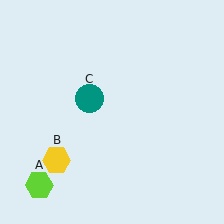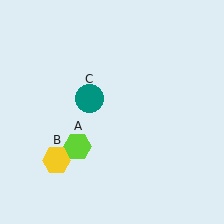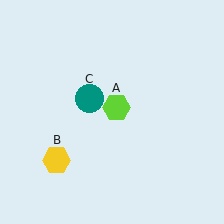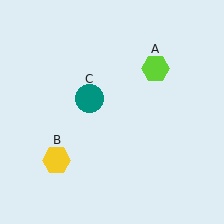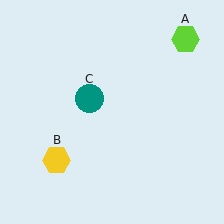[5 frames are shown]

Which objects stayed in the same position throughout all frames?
Yellow hexagon (object B) and teal circle (object C) remained stationary.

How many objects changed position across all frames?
1 object changed position: lime hexagon (object A).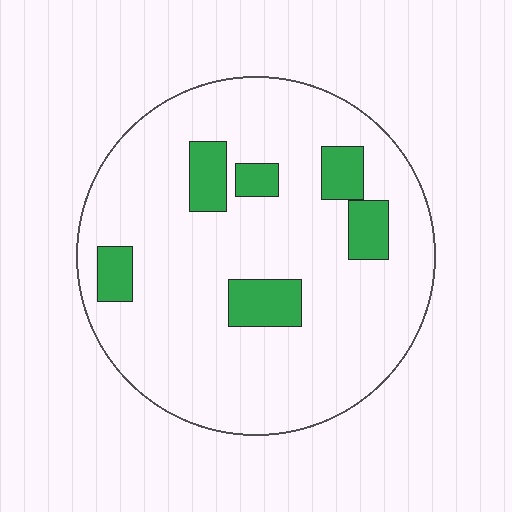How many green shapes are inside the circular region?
6.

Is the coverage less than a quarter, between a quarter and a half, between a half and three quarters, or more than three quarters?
Less than a quarter.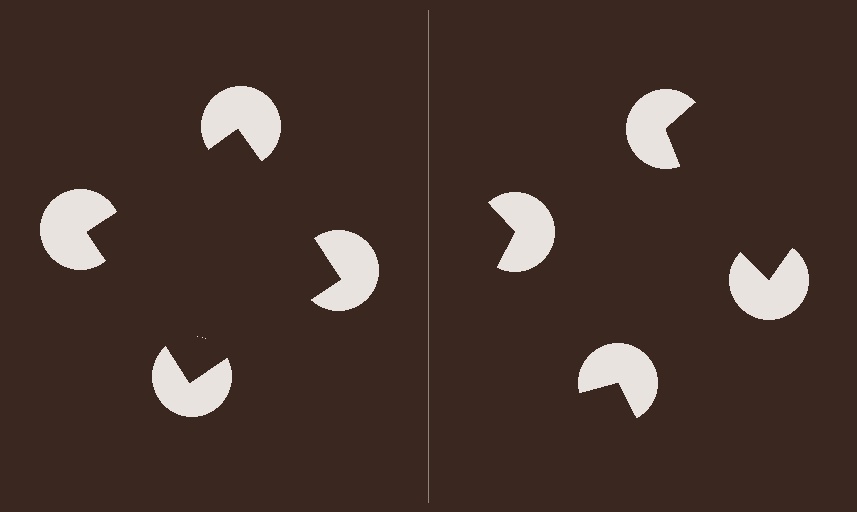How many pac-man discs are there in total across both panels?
8 — 4 on each side.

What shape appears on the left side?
An illusory square.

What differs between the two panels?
The pac-man discs are positioned identically on both sides; only the wedge orientations differ. On the left they align to a square; on the right they are misaligned.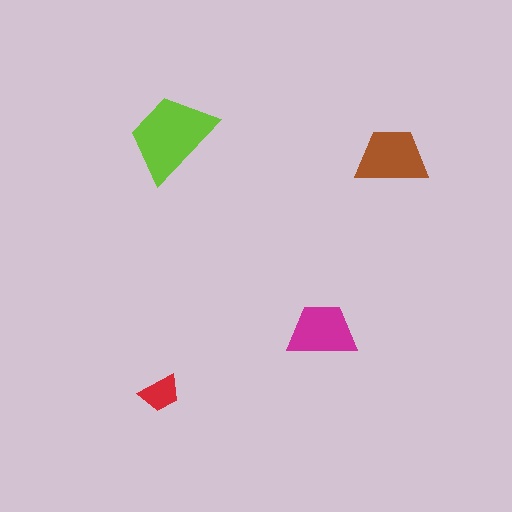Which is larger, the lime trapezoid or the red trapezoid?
The lime one.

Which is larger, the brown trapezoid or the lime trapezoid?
The lime one.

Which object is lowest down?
The red trapezoid is bottommost.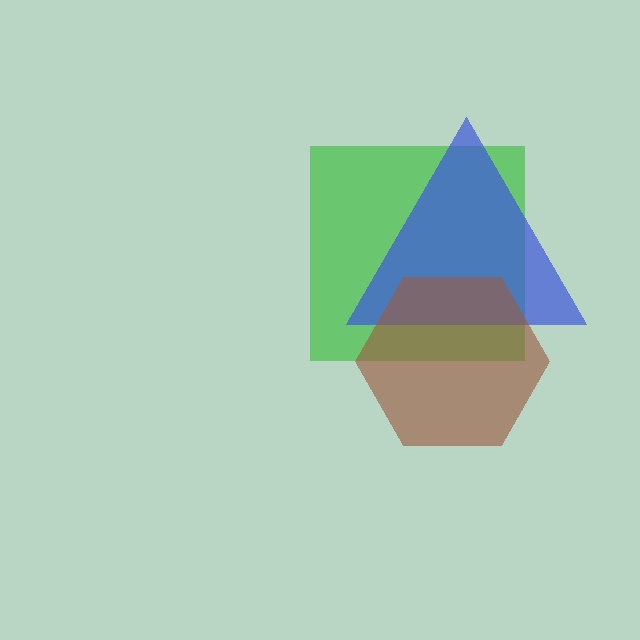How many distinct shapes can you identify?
There are 3 distinct shapes: a green square, a blue triangle, a brown hexagon.